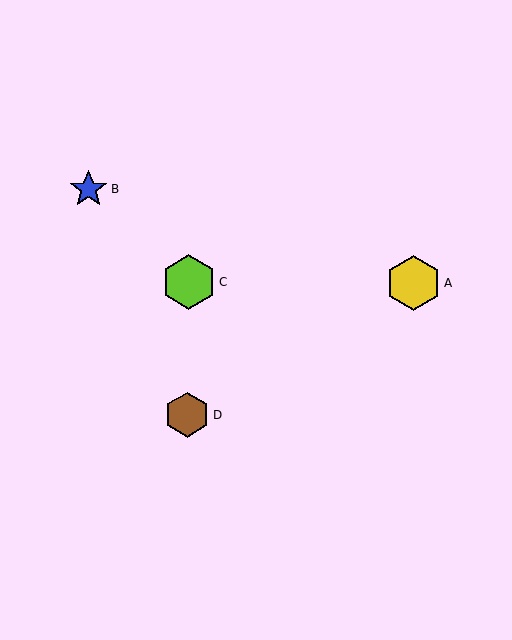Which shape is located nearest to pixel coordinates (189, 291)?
The lime hexagon (labeled C) at (189, 282) is nearest to that location.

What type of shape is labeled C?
Shape C is a lime hexagon.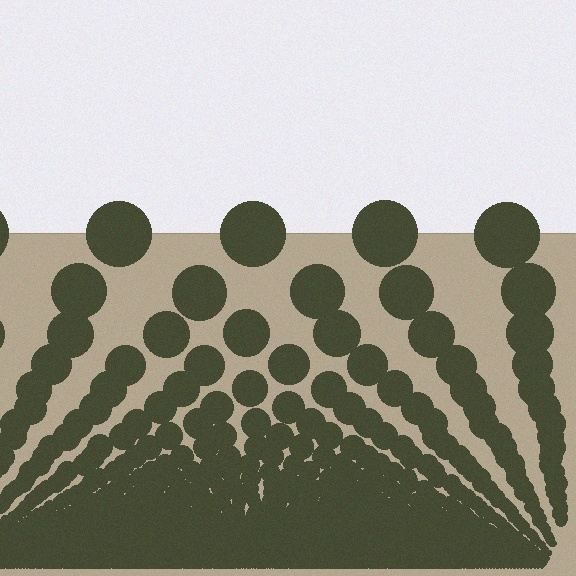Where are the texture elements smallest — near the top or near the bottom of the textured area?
Near the bottom.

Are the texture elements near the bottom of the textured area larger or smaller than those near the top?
Smaller. The gradient is inverted — elements near the bottom are smaller and denser.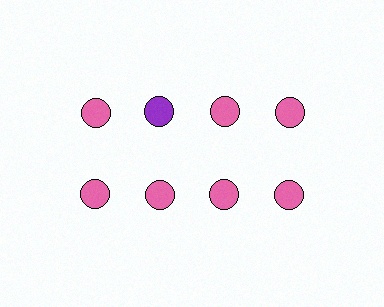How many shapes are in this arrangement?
There are 8 shapes arranged in a grid pattern.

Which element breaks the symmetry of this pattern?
The purple circle in the top row, second from left column breaks the symmetry. All other shapes are pink circles.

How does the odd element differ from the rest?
It has a different color: purple instead of pink.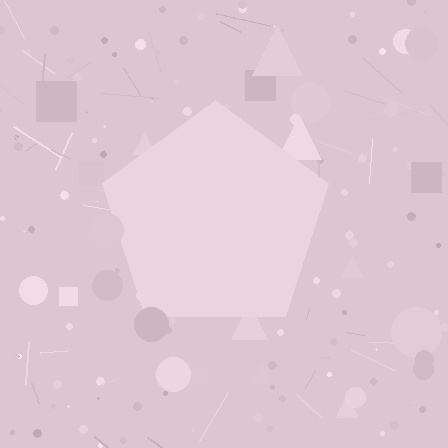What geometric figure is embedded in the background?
A pentagon is embedded in the background.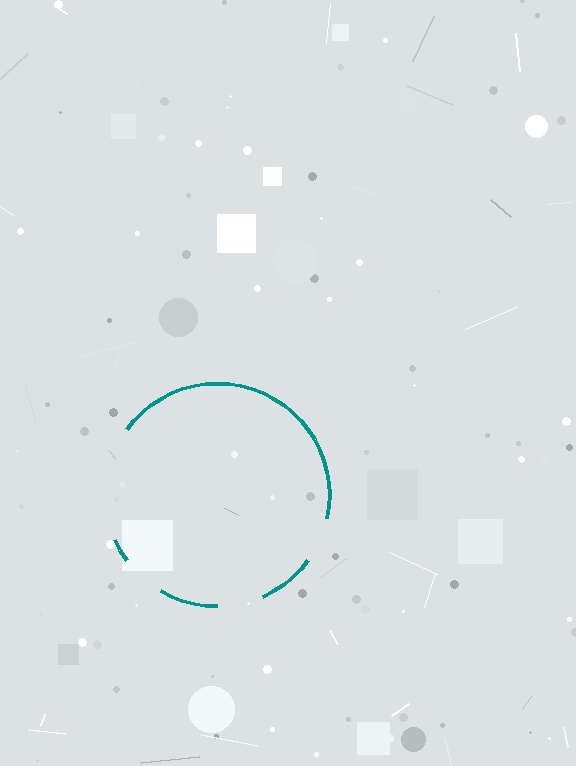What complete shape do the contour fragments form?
The contour fragments form a circle.